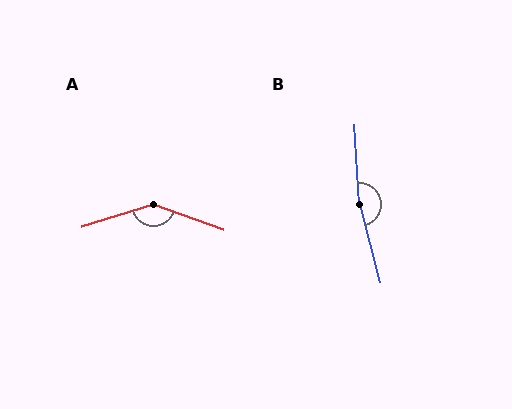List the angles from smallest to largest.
A (144°), B (168°).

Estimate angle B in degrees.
Approximately 168 degrees.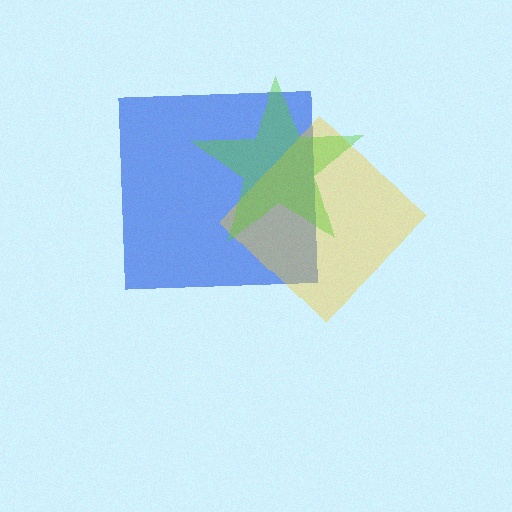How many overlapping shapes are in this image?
There are 3 overlapping shapes in the image.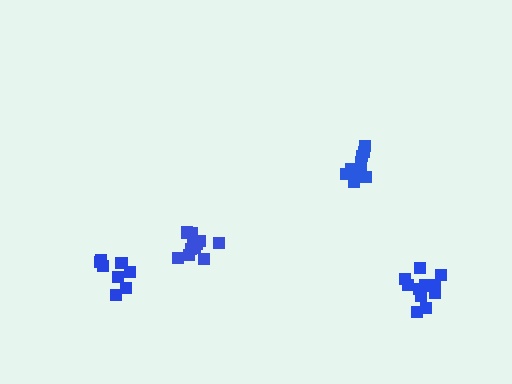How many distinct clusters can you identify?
There are 4 distinct clusters.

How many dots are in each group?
Group 1: 12 dots, Group 2: 9 dots, Group 3: 13 dots, Group 4: 11 dots (45 total).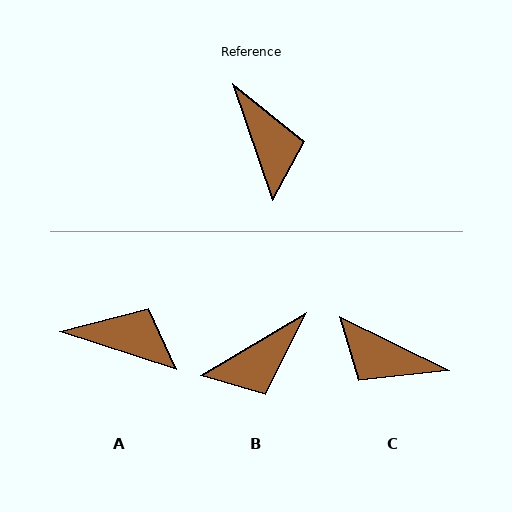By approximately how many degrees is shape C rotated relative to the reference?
Approximately 135 degrees clockwise.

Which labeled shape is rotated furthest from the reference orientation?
C, about 135 degrees away.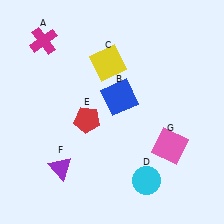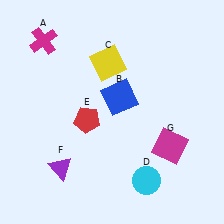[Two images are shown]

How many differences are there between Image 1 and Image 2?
There is 1 difference between the two images.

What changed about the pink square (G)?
In Image 1, G is pink. In Image 2, it changed to magenta.